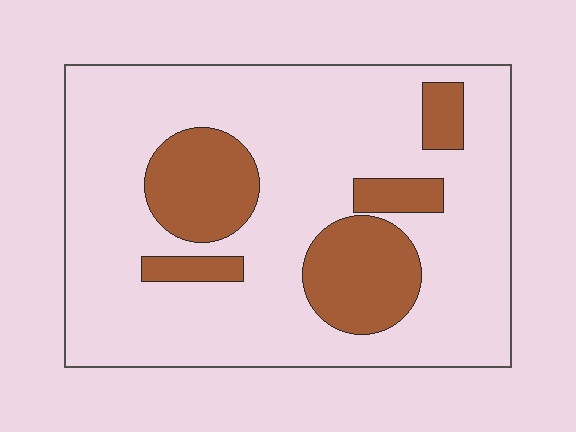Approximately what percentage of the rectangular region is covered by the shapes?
Approximately 20%.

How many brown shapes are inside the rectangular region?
5.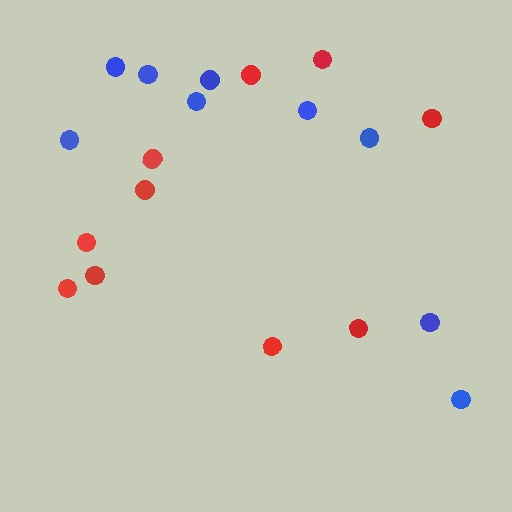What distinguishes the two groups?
There are 2 groups: one group of red circles (10) and one group of blue circles (9).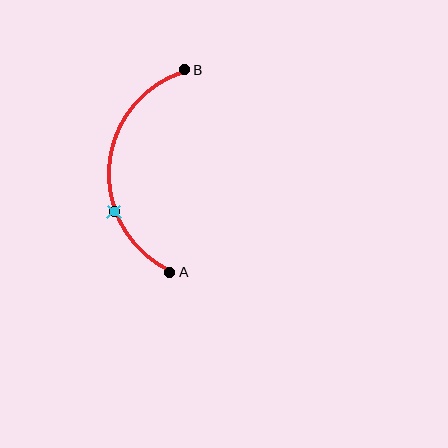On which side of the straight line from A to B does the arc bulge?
The arc bulges to the left of the straight line connecting A and B.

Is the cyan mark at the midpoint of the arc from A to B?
No. The cyan mark lies on the arc but is closer to endpoint A. The arc midpoint would be at the point on the curve equidistant along the arc from both A and B.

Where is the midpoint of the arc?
The arc midpoint is the point on the curve farthest from the straight line joining A and B. It sits to the left of that line.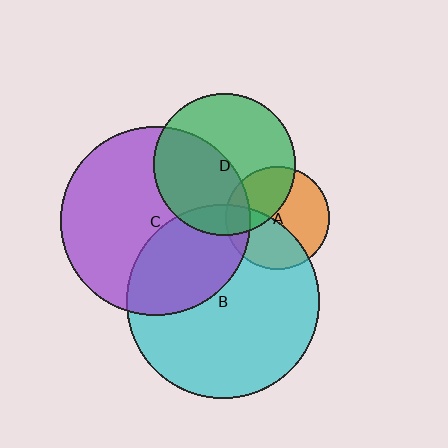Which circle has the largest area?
Circle B (cyan).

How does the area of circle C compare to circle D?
Approximately 1.8 times.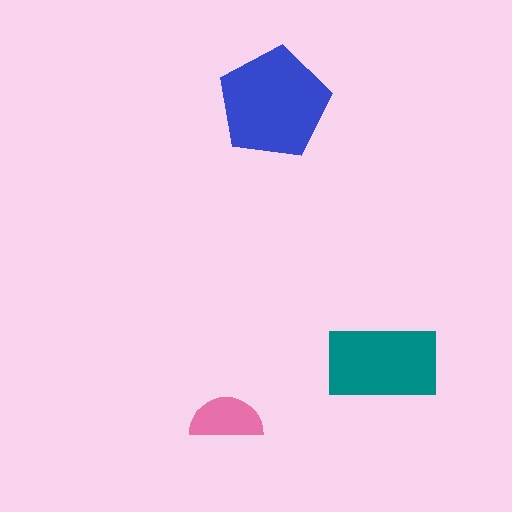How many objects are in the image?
There are 3 objects in the image.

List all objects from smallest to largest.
The pink semicircle, the teal rectangle, the blue pentagon.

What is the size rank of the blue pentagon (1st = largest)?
1st.